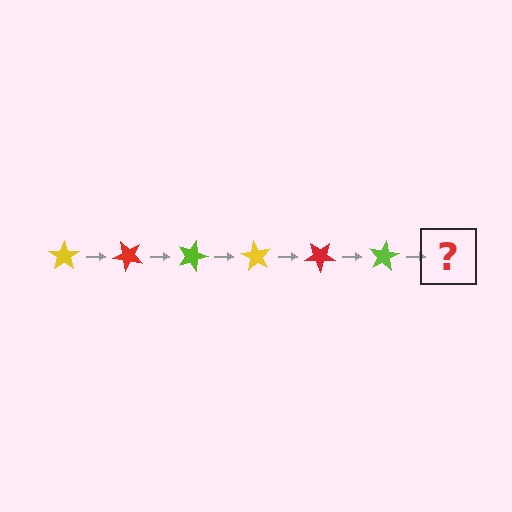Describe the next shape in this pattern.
It should be a yellow star, rotated 270 degrees from the start.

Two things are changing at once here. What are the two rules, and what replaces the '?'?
The two rules are that it rotates 45 degrees each step and the color cycles through yellow, red, and lime. The '?' should be a yellow star, rotated 270 degrees from the start.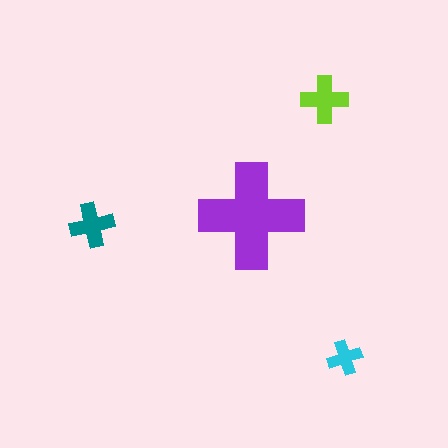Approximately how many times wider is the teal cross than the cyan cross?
About 1.5 times wider.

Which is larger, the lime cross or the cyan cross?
The lime one.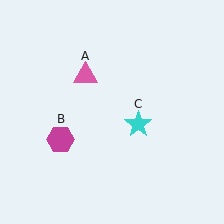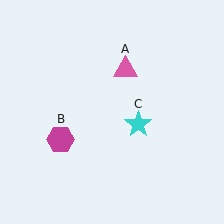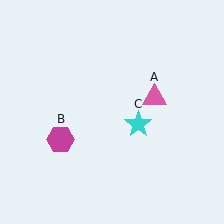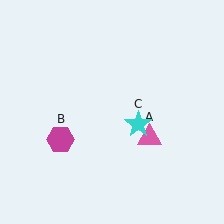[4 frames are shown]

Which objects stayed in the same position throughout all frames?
Magenta hexagon (object B) and cyan star (object C) remained stationary.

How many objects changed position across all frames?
1 object changed position: pink triangle (object A).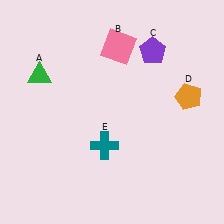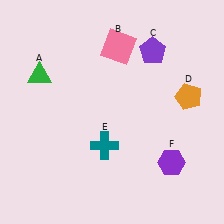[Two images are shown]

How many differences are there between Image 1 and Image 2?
There is 1 difference between the two images.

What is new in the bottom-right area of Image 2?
A purple hexagon (F) was added in the bottom-right area of Image 2.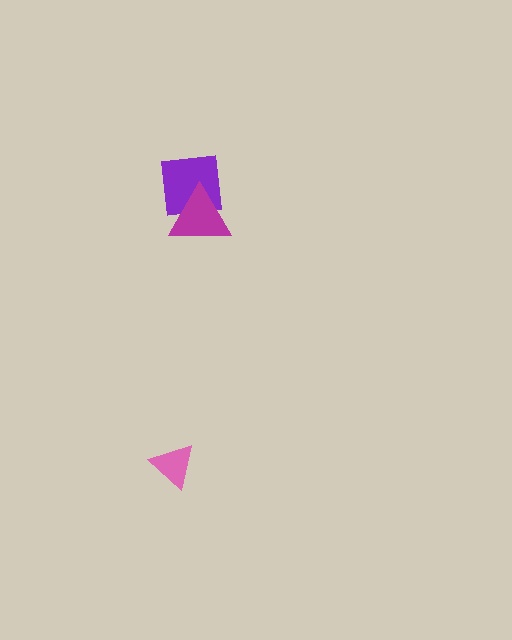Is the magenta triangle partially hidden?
No, no other shape covers it.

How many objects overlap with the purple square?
1 object overlaps with the purple square.